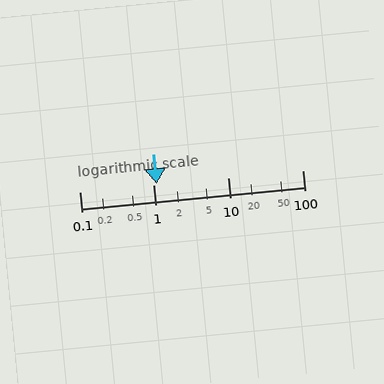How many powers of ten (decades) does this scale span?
The scale spans 3 decades, from 0.1 to 100.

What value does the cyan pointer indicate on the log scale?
The pointer indicates approximately 1.1.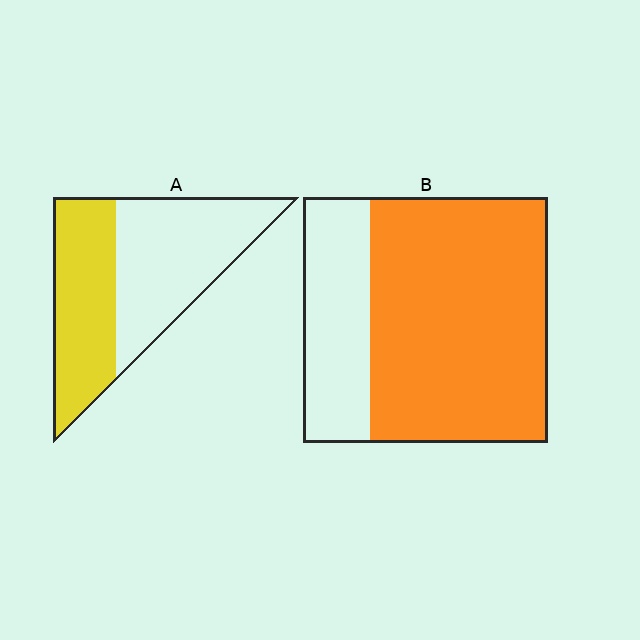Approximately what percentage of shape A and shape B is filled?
A is approximately 45% and B is approximately 75%.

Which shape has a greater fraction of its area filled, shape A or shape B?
Shape B.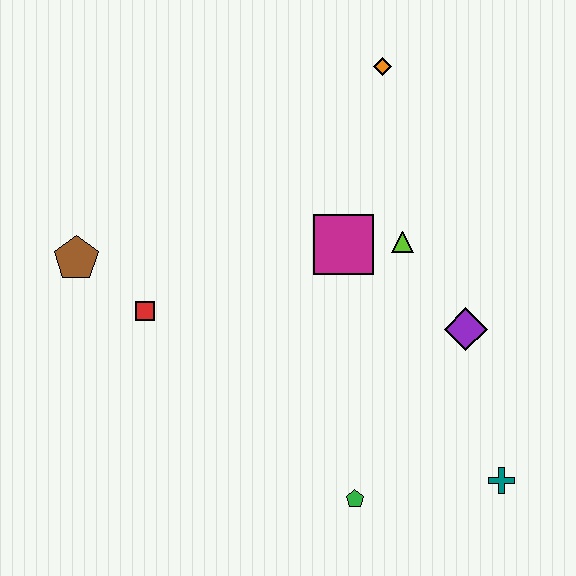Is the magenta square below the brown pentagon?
No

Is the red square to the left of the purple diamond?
Yes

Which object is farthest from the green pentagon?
The orange diamond is farthest from the green pentagon.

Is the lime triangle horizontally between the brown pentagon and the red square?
No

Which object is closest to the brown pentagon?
The red square is closest to the brown pentagon.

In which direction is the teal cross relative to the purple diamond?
The teal cross is below the purple diamond.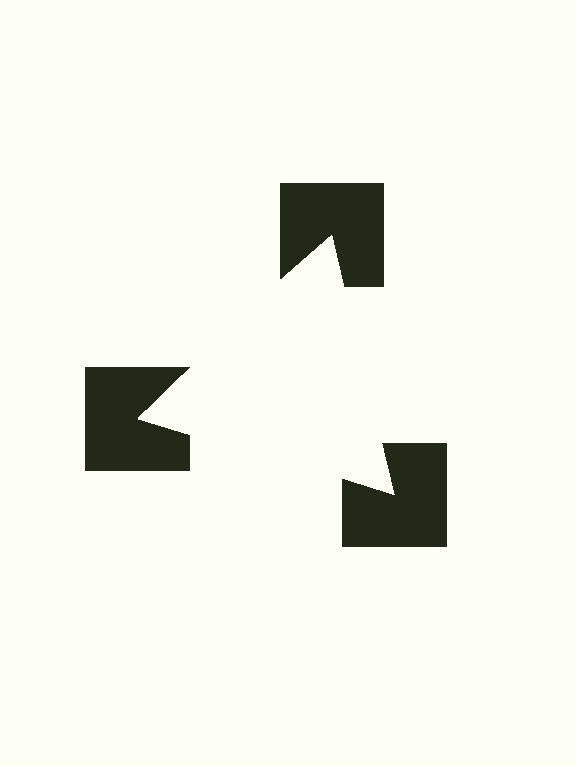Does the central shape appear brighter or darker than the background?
It typically appears slightly brighter than the background, even though no actual brightness change is drawn.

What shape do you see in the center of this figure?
An illusory triangle — its edges are inferred from the aligned wedge cuts in the notched squares, not physically drawn.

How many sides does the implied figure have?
3 sides.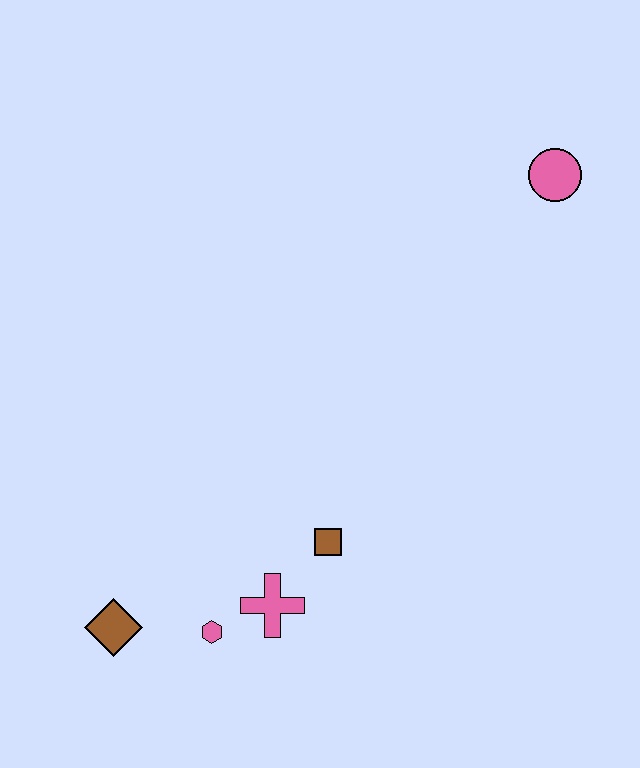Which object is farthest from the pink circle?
The brown diamond is farthest from the pink circle.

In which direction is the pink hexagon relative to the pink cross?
The pink hexagon is to the left of the pink cross.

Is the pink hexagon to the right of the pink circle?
No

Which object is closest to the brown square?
The pink cross is closest to the brown square.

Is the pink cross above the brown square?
No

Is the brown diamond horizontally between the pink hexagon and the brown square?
No